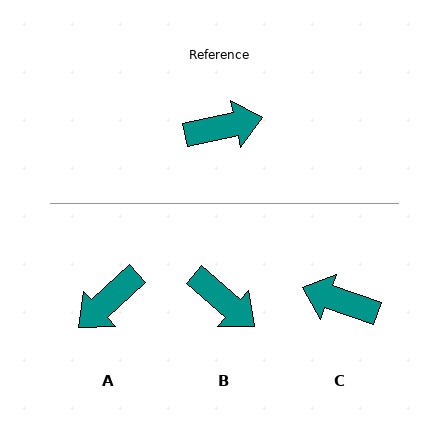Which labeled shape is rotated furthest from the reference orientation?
A, about 150 degrees away.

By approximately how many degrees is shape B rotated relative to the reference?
Approximately 53 degrees clockwise.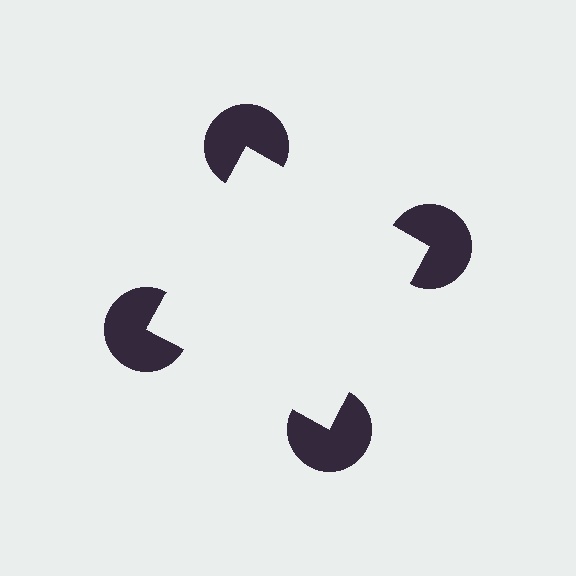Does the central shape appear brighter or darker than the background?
It typically appears slightly brighter than the background, even though no actual brightness change is drawn.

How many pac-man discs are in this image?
There are 4 — one at each vertex of the illusory square.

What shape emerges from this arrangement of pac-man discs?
An illusory square — its edges are inferred from the aligned wedge cuts in the pac-man discs, not physically drawn.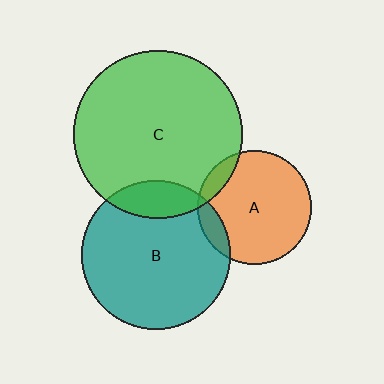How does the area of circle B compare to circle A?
Approximately 1.7 times.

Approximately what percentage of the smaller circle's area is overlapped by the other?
Approximately 15%.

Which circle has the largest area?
Circle C (green).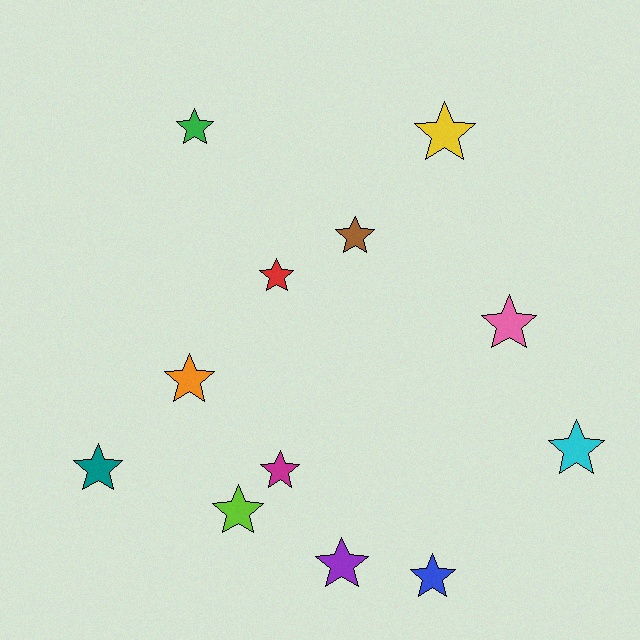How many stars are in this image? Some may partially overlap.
There are 12 stars.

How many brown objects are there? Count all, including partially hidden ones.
There is 1 brown object.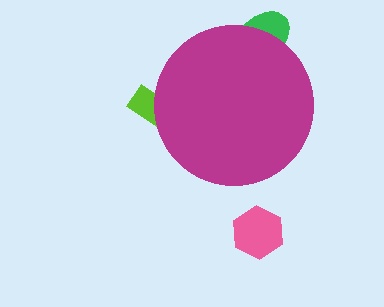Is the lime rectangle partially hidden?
Yes, the lime rectangle is partially hidden behind the magenta circle.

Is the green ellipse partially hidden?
Yes, the green ellipse is partially hidden behind the magenta circle.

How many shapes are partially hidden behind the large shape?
2 shapes are partially hidden.